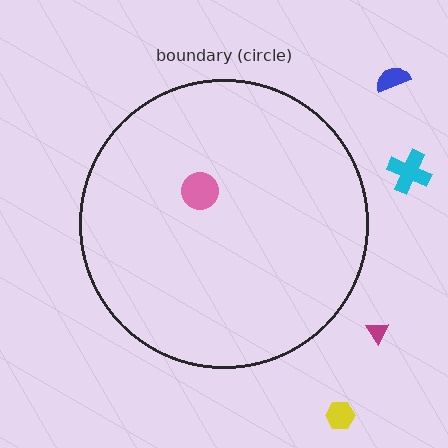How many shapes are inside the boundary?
1 inside, 4 outside.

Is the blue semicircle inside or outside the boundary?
Outside.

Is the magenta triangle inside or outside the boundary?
Outside.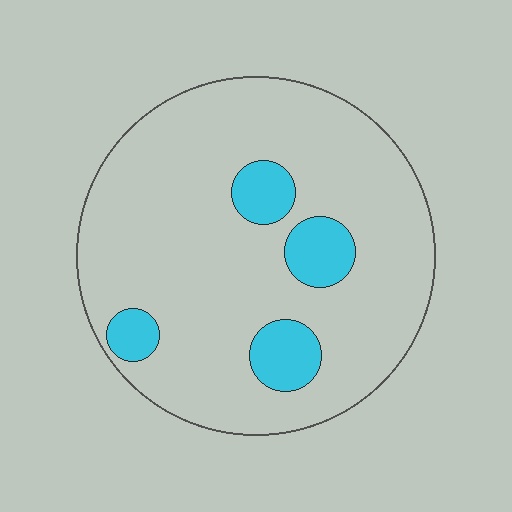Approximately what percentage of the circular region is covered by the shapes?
Approximately 15%.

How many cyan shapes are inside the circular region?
4.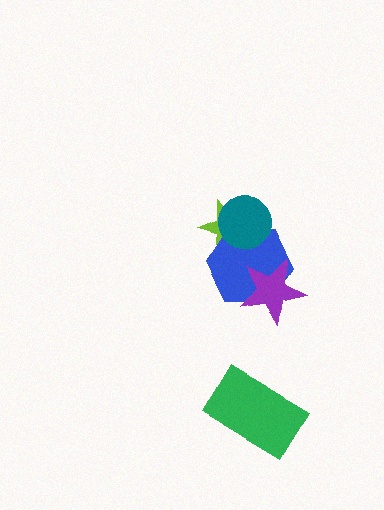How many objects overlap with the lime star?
2 objects overlap with the lime star.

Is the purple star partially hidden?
No, no other shape covers it.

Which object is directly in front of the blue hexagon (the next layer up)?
The teal circle is directly in front of the blue hexagon.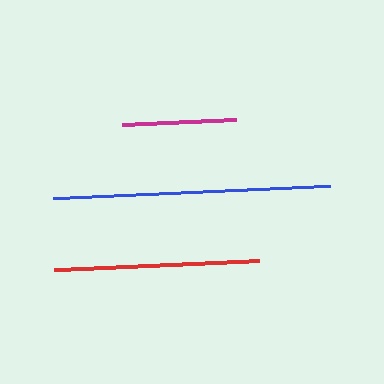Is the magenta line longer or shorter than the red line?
The red line is longer than the magenta line.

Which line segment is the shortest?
The magenta line is the shortest at approximately 114 pixels.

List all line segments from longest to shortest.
From longest to shortest: blue, red, magenta.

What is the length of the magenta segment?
The magenta segment is approximately 114 pixels long.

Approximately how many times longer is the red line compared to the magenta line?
The red line is approximately 1.8 times the length of the magenta line.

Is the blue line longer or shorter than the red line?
The blue line is longer than the red line.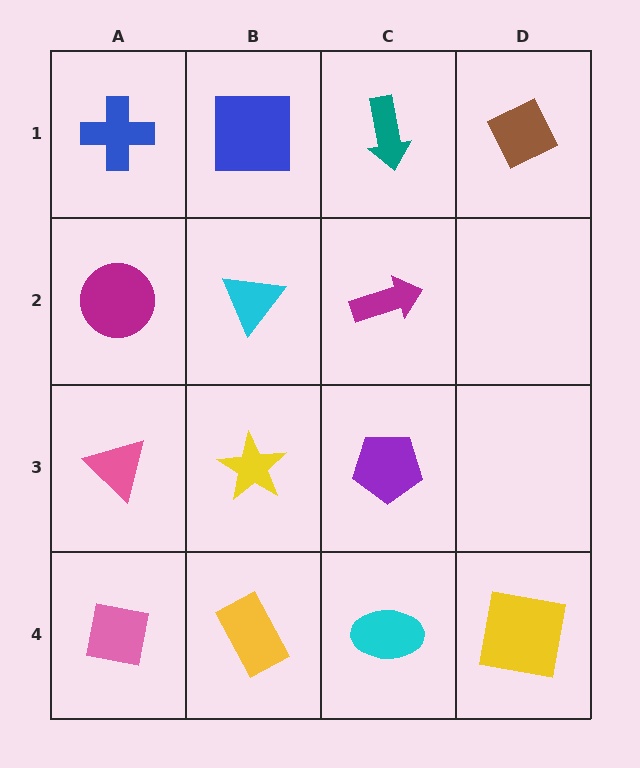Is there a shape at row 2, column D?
No, that cell is empty.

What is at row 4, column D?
A yellow square.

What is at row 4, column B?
A yellow rectangle.